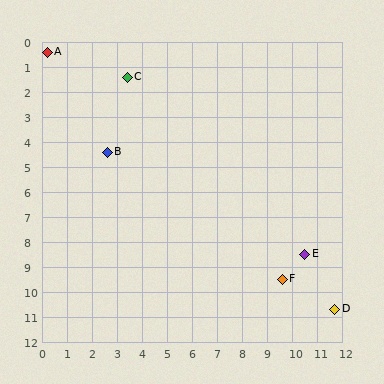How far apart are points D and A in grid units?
Points D and A are about 15.4 grid units apart.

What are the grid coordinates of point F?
Point F is at approximately (9.6, 9.5).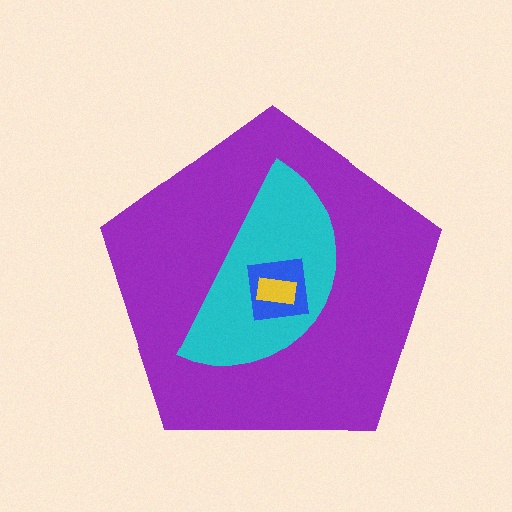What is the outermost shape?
The purple pentagon.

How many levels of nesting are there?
4.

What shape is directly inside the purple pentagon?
The cyan semicircle.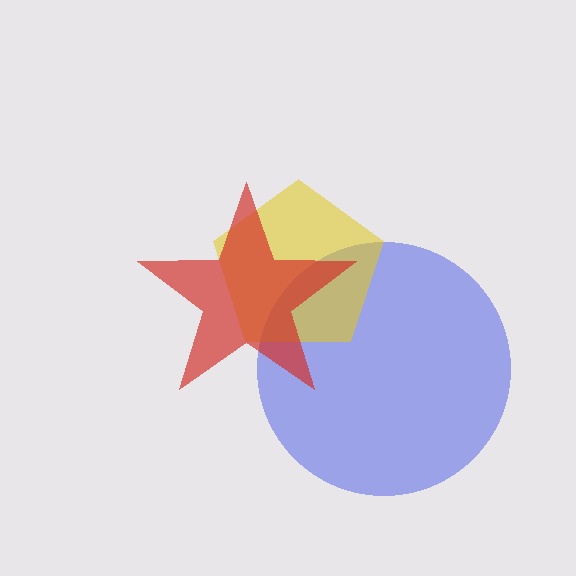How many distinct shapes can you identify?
There are 3 distinct shapes: a blue circle, a yellow pentagon, a red star.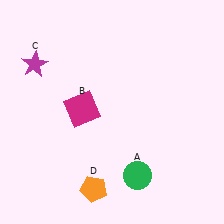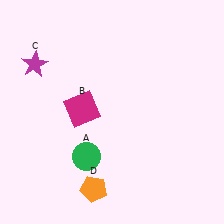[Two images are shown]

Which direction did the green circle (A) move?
The green circle (A) moved left.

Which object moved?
The green circle (A) moved left.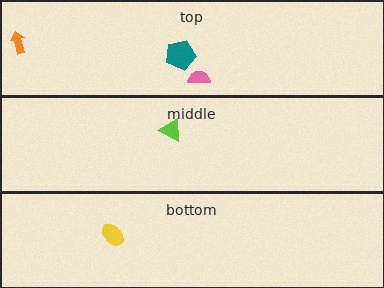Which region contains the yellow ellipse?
The bottom region.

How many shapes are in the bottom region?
1.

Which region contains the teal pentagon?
The top region.